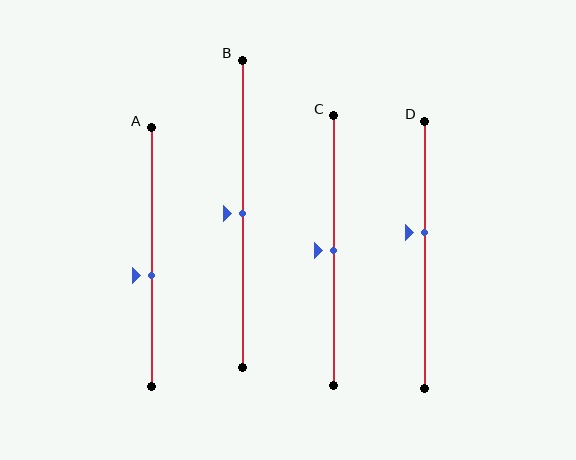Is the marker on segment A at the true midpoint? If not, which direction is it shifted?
No, the marker on segment A is shifted downward by about 7% of the segment length.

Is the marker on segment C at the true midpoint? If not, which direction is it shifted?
Yes, the marker on segment C is at the true midpoint.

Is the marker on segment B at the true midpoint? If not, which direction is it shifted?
Yes, the marker on segment B is at the true midpoint.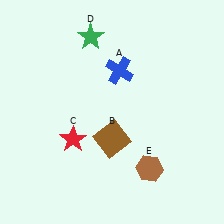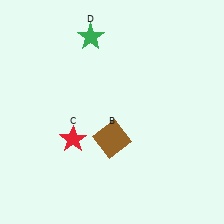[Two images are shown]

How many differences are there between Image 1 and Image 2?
There are 2 differences between the two images.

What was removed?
The brown hexagon (E), the blue cross (A) were removed in Image 2.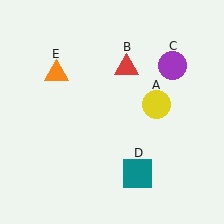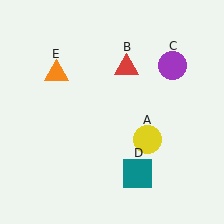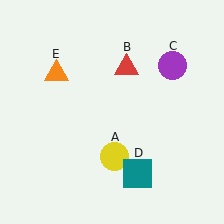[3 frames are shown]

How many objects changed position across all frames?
1 object changed position: yellow circle (object A).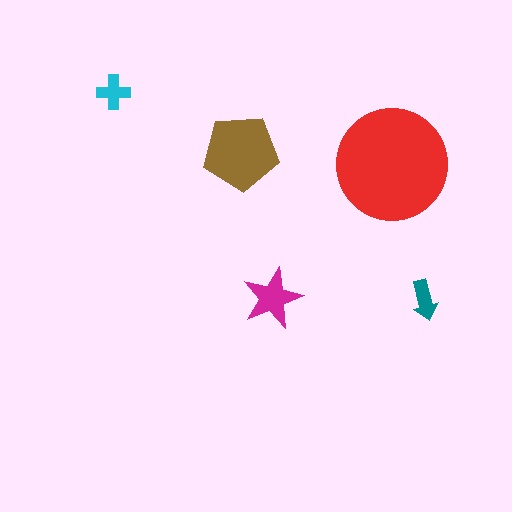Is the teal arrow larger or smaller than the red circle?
Smaller.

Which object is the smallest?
The teal arrow.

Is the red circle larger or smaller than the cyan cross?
Larger.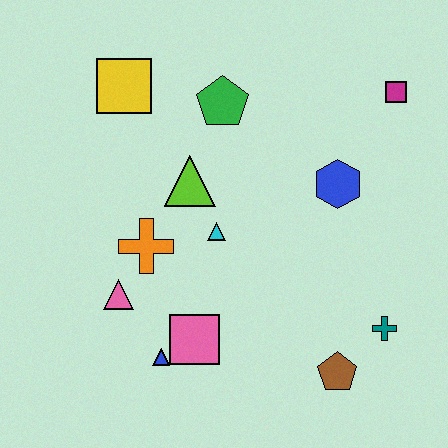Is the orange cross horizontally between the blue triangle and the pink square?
No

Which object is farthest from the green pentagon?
The brown pentagon is farthest from the green pentagon.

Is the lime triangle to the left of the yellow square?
No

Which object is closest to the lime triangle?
The cyan triangle is closest to the lime triangle.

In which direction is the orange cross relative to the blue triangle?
The orange cross is above the blue triangle.